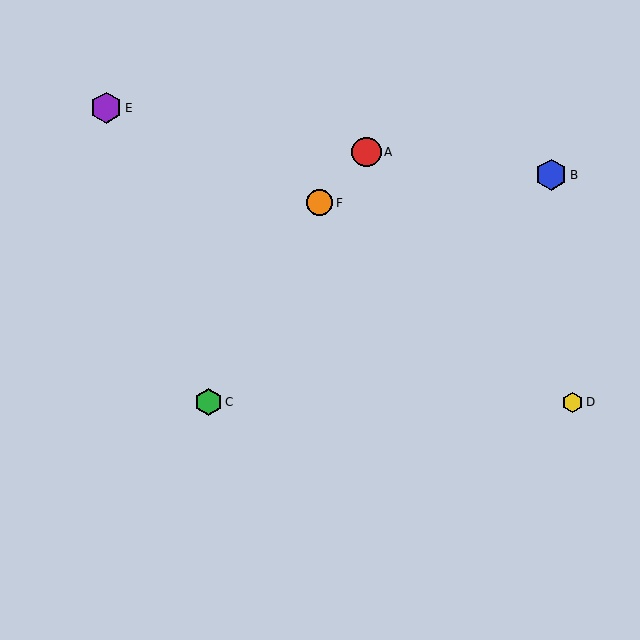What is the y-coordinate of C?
Object C is at y≈402.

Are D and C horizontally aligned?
Yes, both are at y≈402.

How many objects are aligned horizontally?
2 objects (C, D) are aligned horizontally.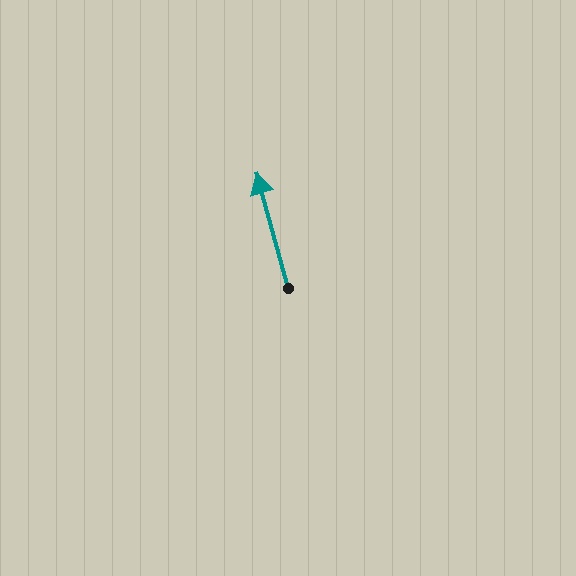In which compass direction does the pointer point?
North.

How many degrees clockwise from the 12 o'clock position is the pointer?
Approximately 345 degrees.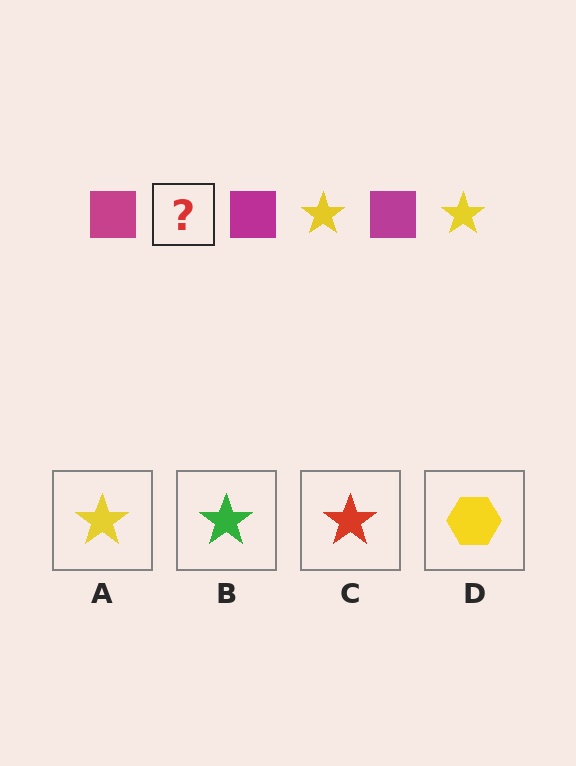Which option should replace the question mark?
Option A.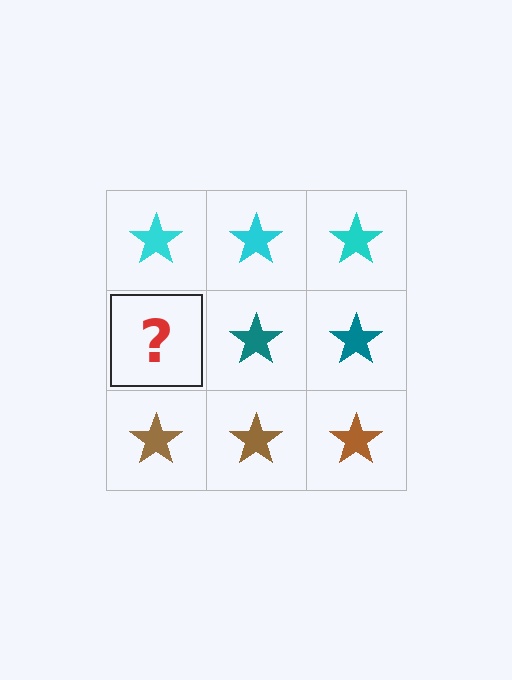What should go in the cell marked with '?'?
The missing cell should contain a teal star.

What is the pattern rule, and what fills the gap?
The rule is that each row has a consistent color. The gap should be filled with a teal star.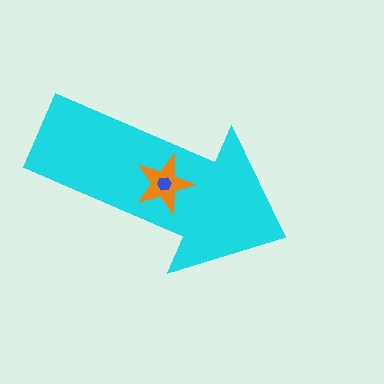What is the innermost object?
The blue hexagon.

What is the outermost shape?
The cyan arrow.